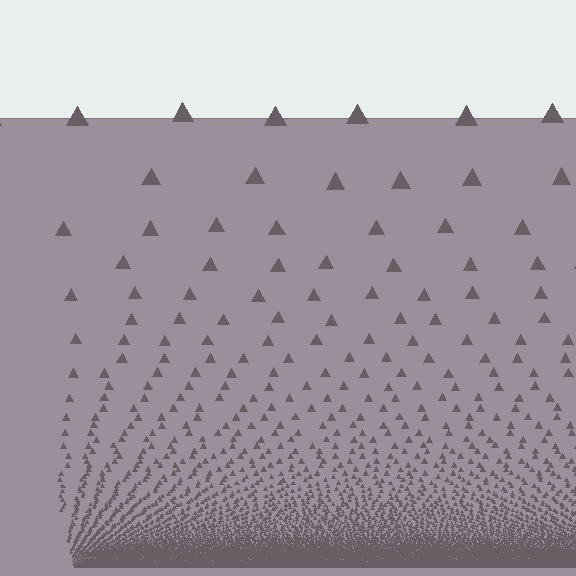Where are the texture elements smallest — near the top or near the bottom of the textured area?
Near the bottom.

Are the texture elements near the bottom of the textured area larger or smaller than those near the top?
Smaller. The gradient is inverted — elements near the bottom are smaller and denser.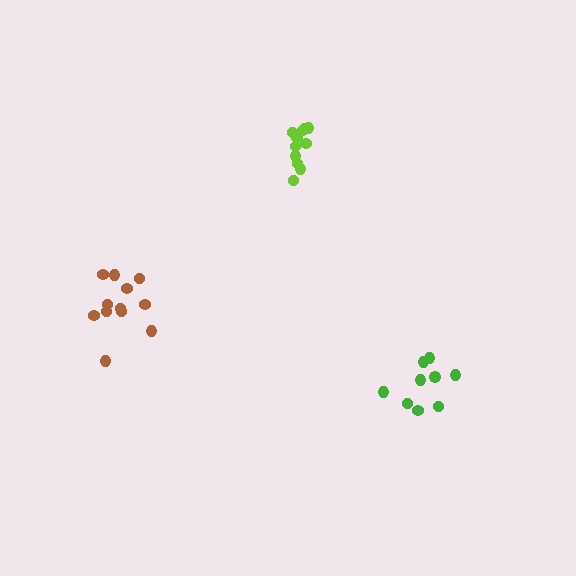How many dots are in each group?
Group 1: 9 dots, Group 2: 12 dots, Group 3: 11 dots (32 total).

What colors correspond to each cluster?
The clusters are colored: green, brown, lime.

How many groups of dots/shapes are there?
There are 3 groups.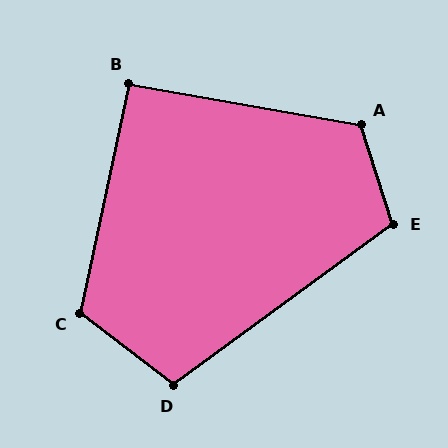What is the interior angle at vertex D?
Approximately 106 degrees (obtuse).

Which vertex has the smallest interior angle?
B, at approximately 92 degrees.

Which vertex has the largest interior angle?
A, at approximately 118 degrees.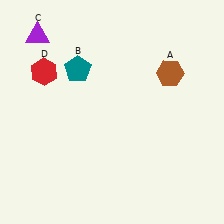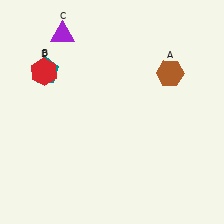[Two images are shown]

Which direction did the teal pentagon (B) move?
The teal pentagon (B) moved left.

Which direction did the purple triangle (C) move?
The purple triangle (C) moved right.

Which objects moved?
The objects that moved are: the teal pentagon (B), the purple triangle (C).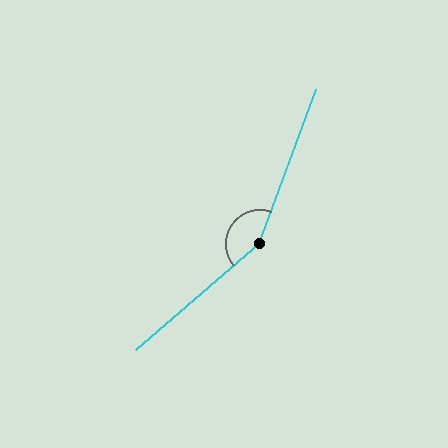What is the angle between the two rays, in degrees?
Approximately 151 degrees.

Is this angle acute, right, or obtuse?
It is obtuse.